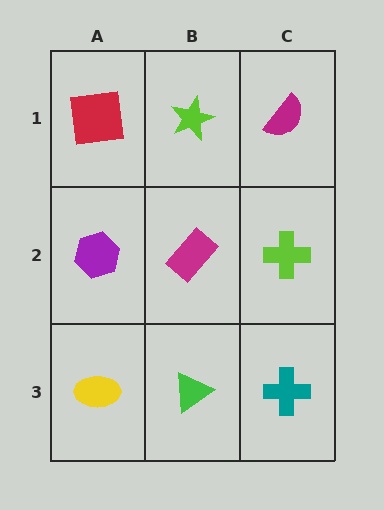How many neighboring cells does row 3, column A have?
2.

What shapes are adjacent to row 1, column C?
A lime cross (row 2, column C), a lime star (row 1, column B).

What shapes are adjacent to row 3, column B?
A magenta rectangle (row 2, column B), a yellow ellipse (row 3, column A), a teal cross (row 3, column C).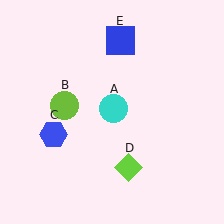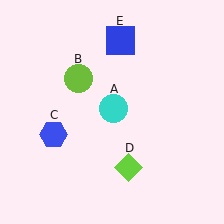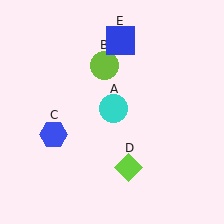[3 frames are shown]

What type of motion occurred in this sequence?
The lime circle (object B) rotated clockwise around the center of the scene.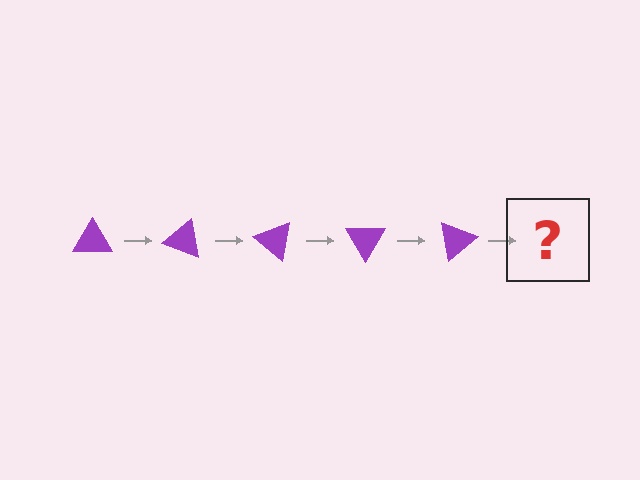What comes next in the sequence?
The next element should be a purple triangle rotated 100 degrees.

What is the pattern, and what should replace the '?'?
The pattern is that the triangle rotates 20 degrees each step. The '?' should be a purple triangle rotated 100 degrees.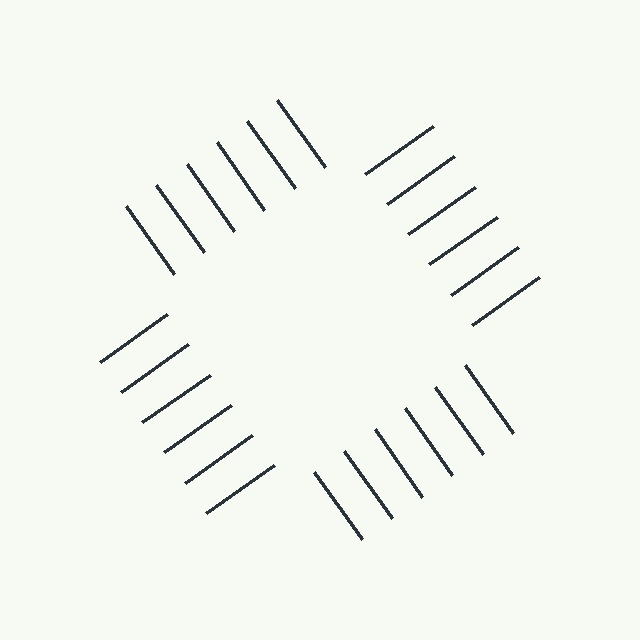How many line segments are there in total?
24 — 6 along each of the 4 edges.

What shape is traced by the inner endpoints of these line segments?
An illusory square — the line segments terminate on its edges but no continuous stroke is drawn.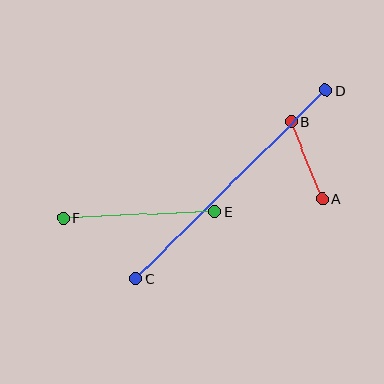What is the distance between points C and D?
The distance is approximately 268 pixels.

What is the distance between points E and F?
The distance is approximately 152 pixels.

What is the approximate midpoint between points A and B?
The midpoint is at approximately (307, 160) pixels.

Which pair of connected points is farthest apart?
Points C and D are farthest apart.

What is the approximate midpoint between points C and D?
The midpoint is at approximately (231, 184) pixels.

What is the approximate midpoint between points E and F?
The midpoint is at approximately (139, 215) pixels.